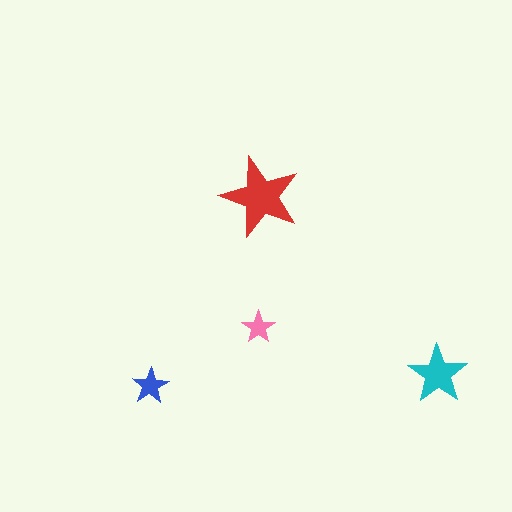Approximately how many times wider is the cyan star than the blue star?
About 1.5 times wider.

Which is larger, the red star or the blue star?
The red one.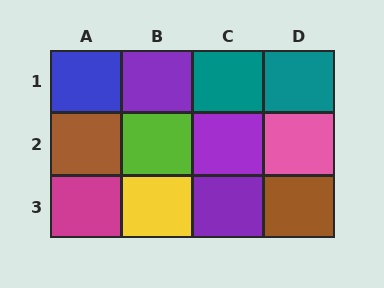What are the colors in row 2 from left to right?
Brown, lime, purple, pink.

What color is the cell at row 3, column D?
Brown.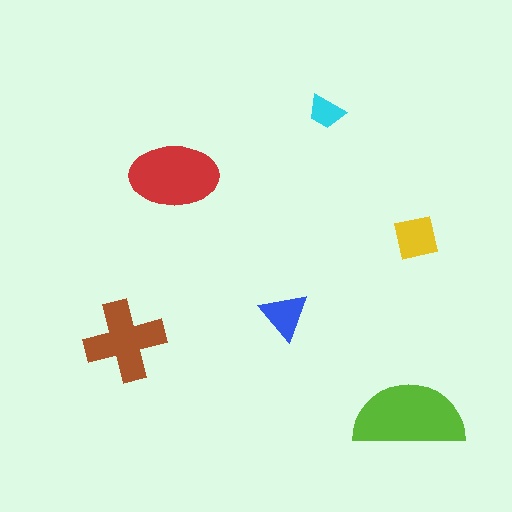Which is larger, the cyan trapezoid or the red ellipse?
The red ellipse.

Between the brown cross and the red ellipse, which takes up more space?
The red ellipse.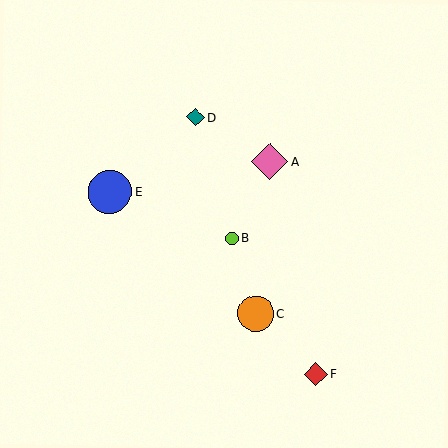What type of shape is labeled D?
Shape D is a teal diamond.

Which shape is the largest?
The blue circle (labeled E) is the largest.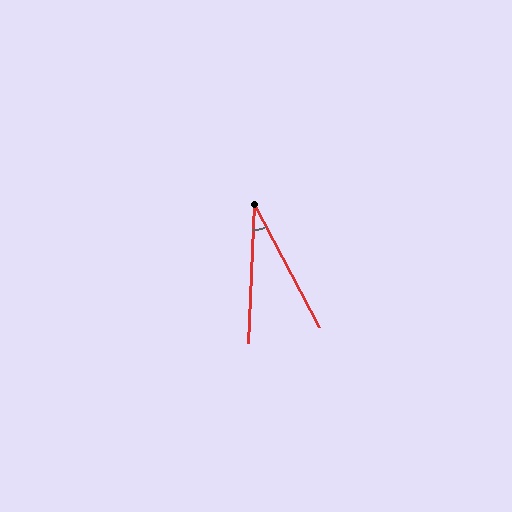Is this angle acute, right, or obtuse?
It is acute.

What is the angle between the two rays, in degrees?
Approximately 30 degrees.